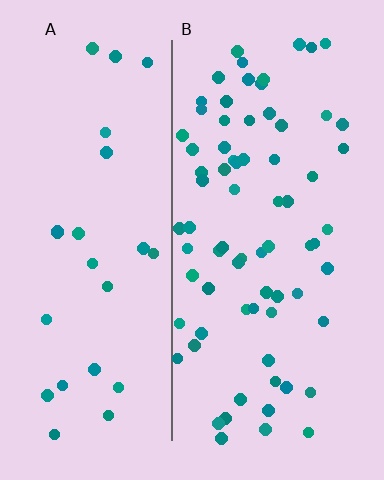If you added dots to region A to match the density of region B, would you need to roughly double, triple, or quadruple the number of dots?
Approximately triple.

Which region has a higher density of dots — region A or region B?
B (the right).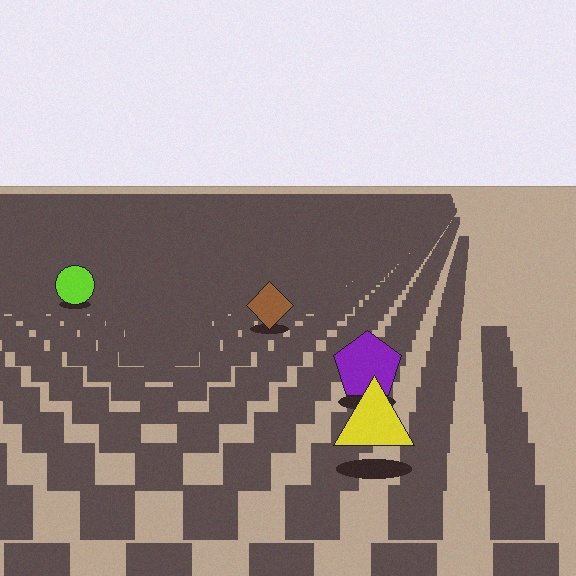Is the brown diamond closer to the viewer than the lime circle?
Yes. The brown diamond is closer — you can tell from the texture gradient: the ground texture is coarser near it.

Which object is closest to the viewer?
The yellow triangle is closest. The texture marks near it are larger and more spread out.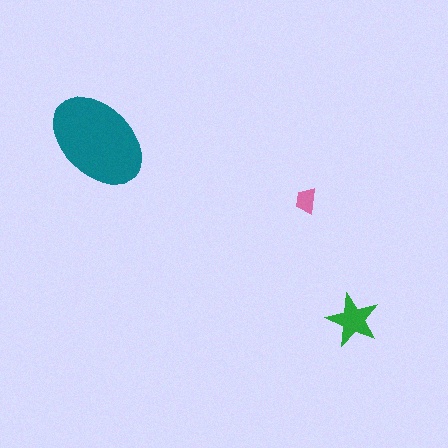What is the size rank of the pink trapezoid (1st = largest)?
3rd.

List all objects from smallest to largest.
The pink trapezoid, the green star, the teal ellipse.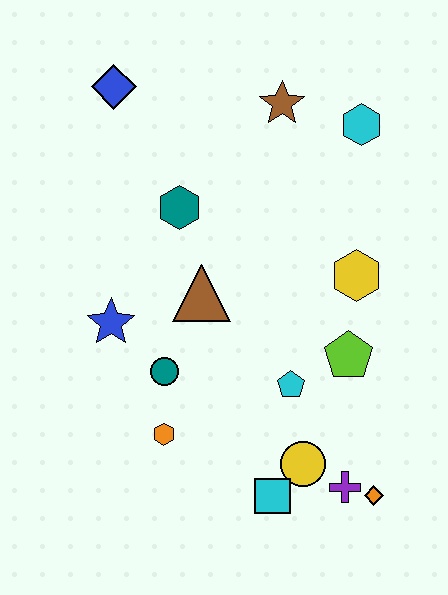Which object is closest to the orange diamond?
The purple cross is closest to the orange diamond.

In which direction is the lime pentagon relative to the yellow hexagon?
The lime pentagon is below the yellow hexagon.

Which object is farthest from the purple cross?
The blue diamond is farthest from the purple cross.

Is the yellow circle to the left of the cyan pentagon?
No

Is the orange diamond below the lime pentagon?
Yes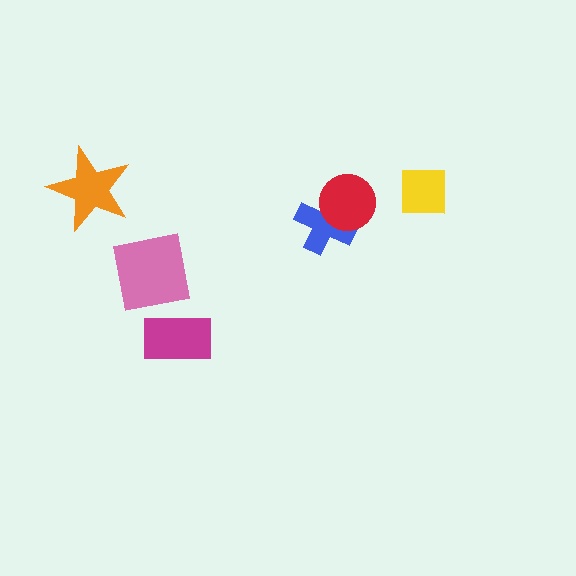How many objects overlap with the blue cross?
1 object overlaps with the blue cross.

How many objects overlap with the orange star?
0 objects overlap with the orange star.